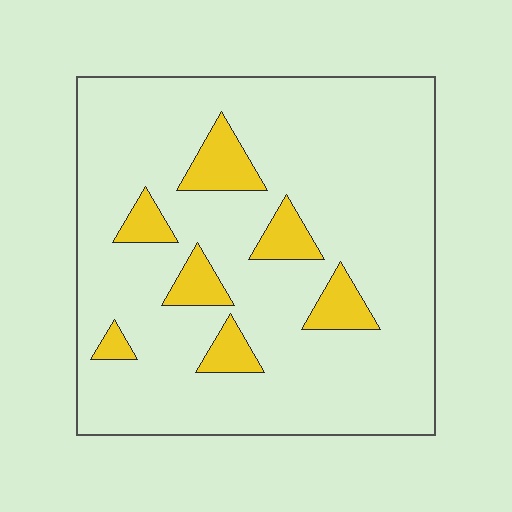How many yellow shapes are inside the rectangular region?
7.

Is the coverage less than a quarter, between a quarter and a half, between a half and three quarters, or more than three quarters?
Less than a quarter.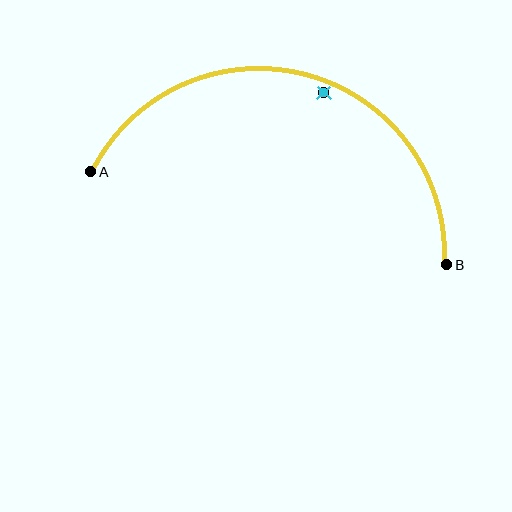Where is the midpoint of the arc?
The arc midpoint is the point on the curve farthest from the straight line joining A and B. It sits above that line.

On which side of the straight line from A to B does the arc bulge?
The arc bulges above the straight line connecting A and B.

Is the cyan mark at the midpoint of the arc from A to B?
No — the cyan mark does not lie on the arc at all. It sits slightly inside the curve.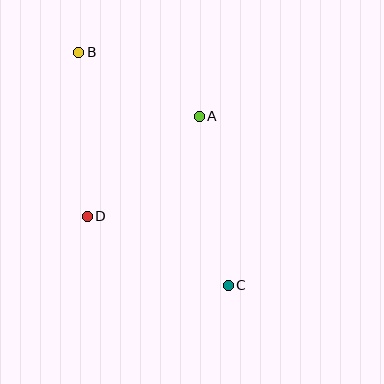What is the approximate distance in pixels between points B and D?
The distance between B and D is approximately 164 pixels.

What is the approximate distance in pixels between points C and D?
The distance between C and D is approximately 157 pixels.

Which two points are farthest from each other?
Points B and C are farthest from each other.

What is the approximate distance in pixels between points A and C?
The distance between A and C is approximately 172 pixels.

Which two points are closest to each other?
Points A and B are closest to each other.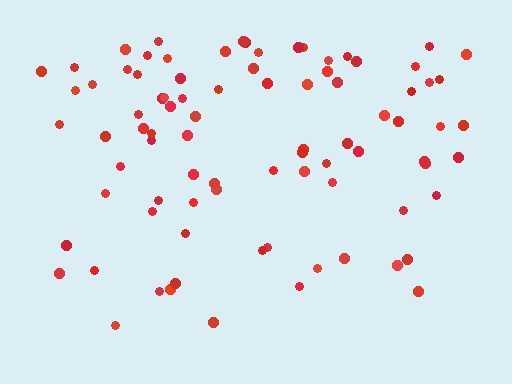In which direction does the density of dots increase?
From bottom to top, with the top side densest.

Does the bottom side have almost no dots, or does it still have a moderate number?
Still a moderate number, just noticeably fewer than the top.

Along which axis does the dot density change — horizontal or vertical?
Vertical.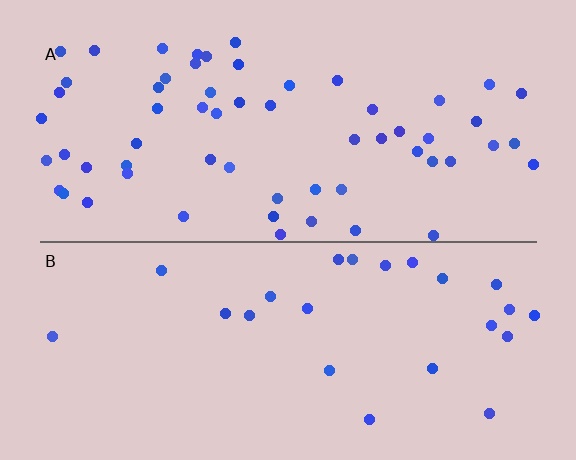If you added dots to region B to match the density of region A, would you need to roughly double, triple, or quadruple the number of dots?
Approximately double.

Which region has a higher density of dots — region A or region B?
A (the top).